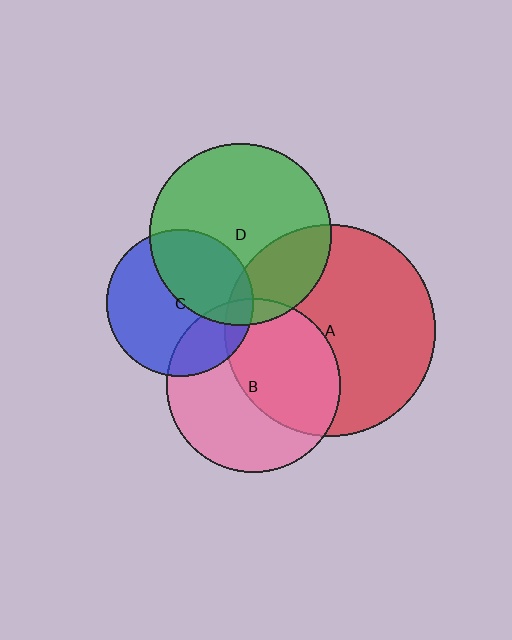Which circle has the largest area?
Circle A (red).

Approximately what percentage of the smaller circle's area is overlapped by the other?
Approximately 25%.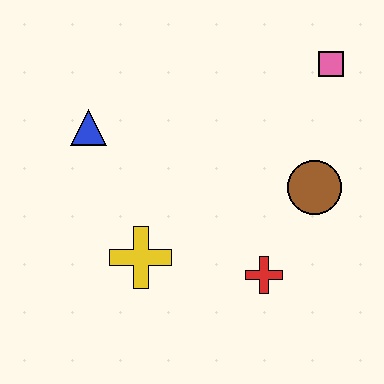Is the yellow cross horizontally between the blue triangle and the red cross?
Yes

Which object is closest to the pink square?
The brown circle is closest to the pink square.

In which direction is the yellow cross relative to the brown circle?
The yellow cross is to the left of the brown circle.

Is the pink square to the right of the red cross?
Yes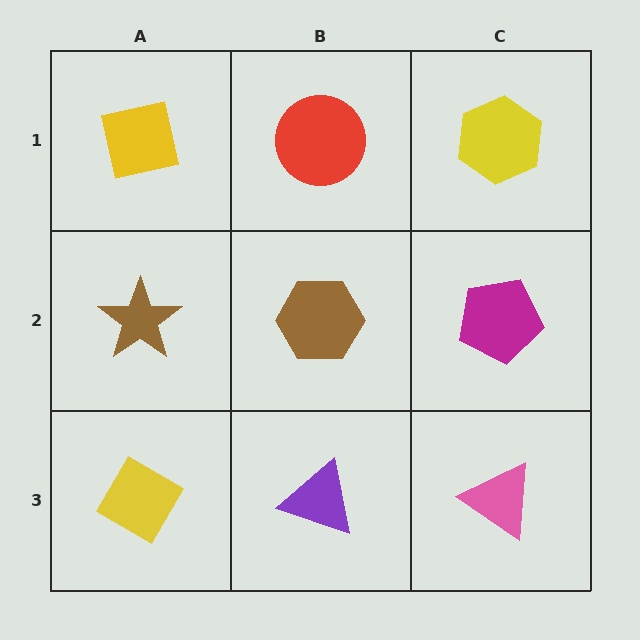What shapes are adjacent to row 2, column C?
A yellow hexagon (row 1, column C), a pink triangle (row 3, column C), a brown hexagon (row 2, column B).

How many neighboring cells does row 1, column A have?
2.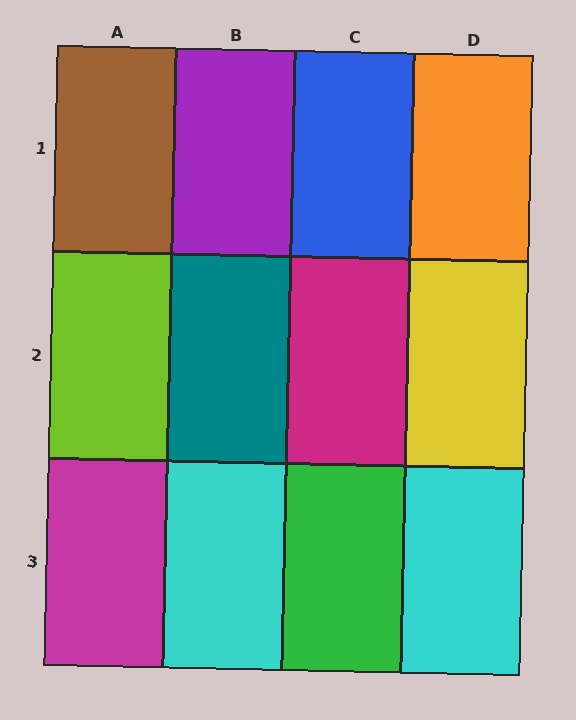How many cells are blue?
1 cell is blue.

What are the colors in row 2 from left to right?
Lime, teal, magenta, yellow.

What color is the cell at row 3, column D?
Cyan.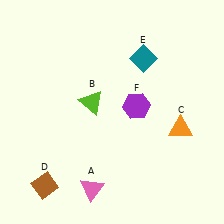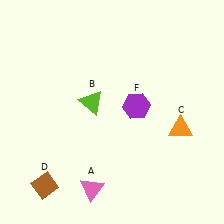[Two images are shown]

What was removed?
The teal diamond (E) was removed in Image 2.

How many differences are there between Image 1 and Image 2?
There is 1 difference between the two images.